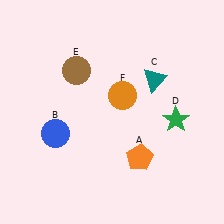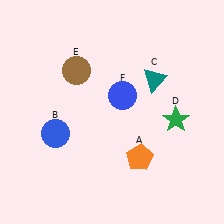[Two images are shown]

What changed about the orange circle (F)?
In Image 1, F is orange. In Image 2, it changed to blue.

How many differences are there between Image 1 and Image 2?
There is 1 difference between the two images.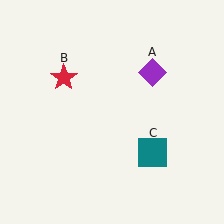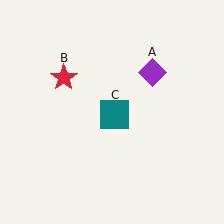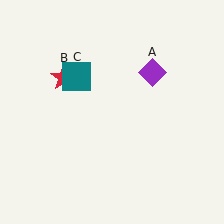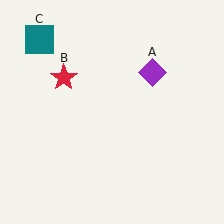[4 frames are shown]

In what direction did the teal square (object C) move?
The teal square (object C) moved up and to the left.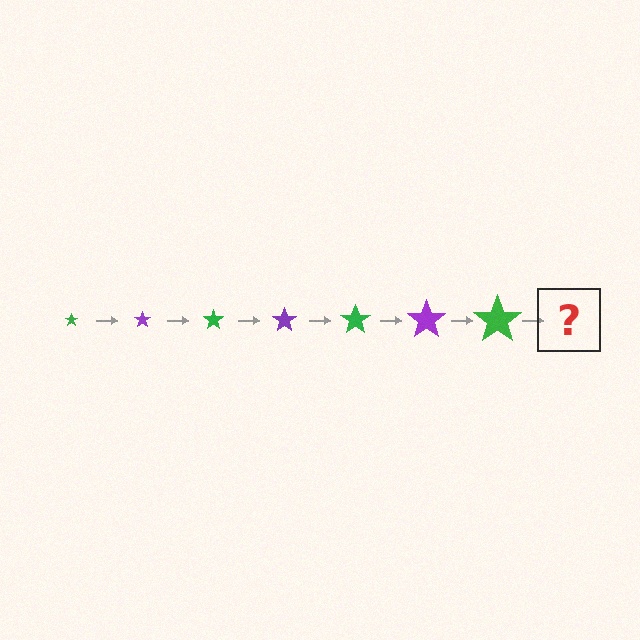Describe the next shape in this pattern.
It should be a purple star, larger than the previous one.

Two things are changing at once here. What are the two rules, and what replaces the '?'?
The two rules are that the star grows larger each step and the color cycles through green and purple. The '?' should be a purple star, larger than the previous one.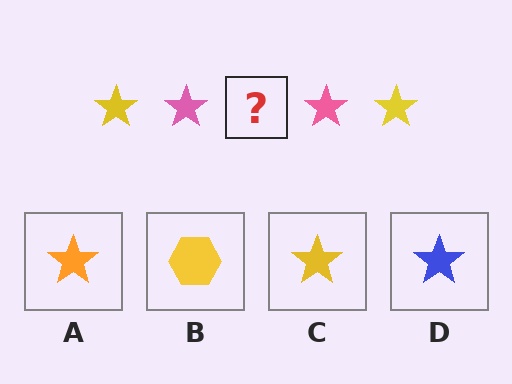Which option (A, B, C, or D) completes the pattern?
C.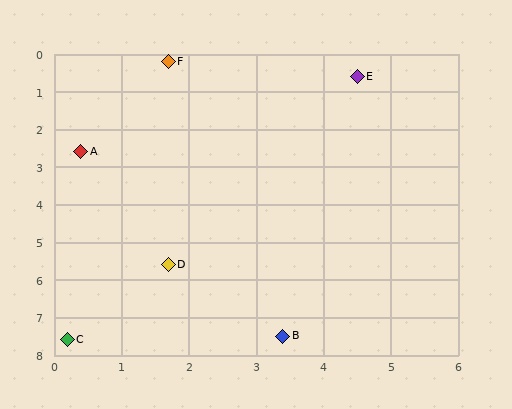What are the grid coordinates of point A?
Point A is at approximately (0.4, 2.6).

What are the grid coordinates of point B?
Point B is at approximately (3.4, 7.5).